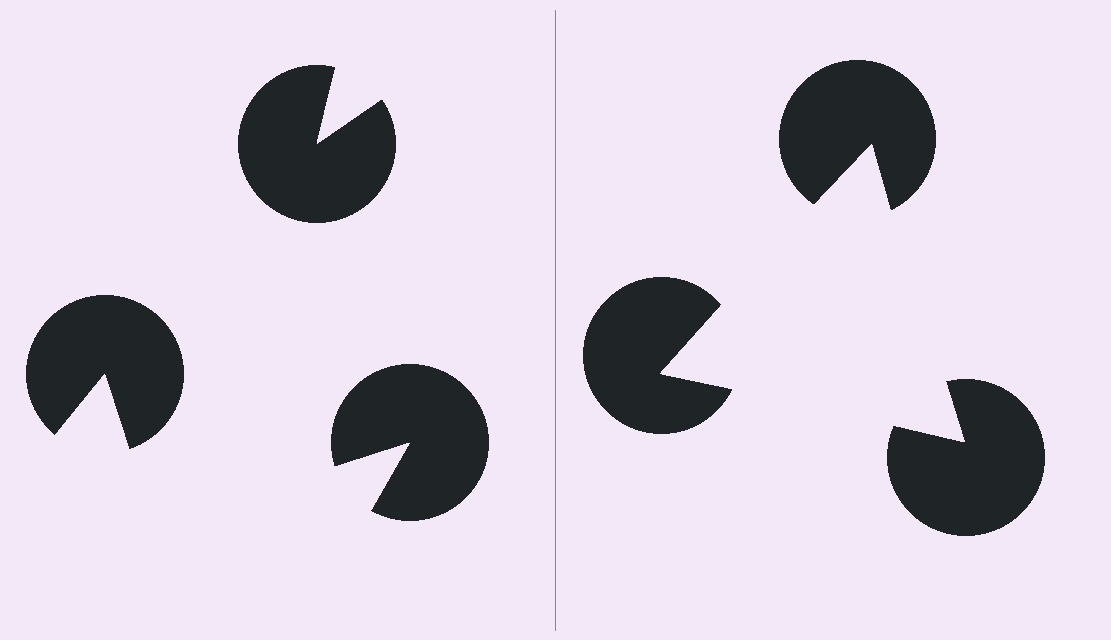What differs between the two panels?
The pac-man discs are positioned identically on both sides; only the wedge orientations differ. On the right they align to a triangle; on the left they are misaligned.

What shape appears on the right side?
An illusory triangle.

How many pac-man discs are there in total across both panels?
6 — 3 on each side.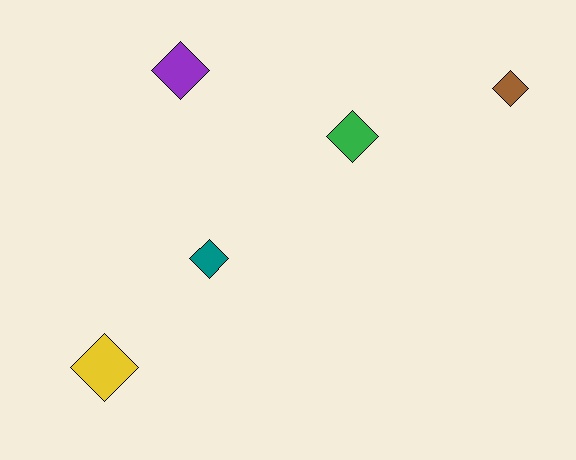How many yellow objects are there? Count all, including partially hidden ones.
There is 1 yellow object.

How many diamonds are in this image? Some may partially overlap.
There are 5 diamonds.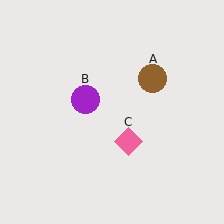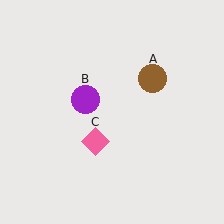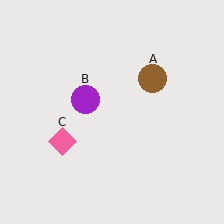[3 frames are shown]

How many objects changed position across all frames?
1 object changed position: pink diamond (object C).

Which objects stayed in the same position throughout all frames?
Brown circle (object A) and purple circle (object B) remained stationary.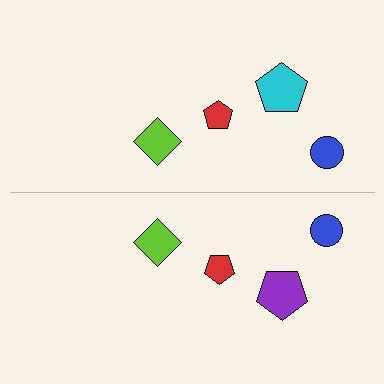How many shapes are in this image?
There are 8 shapes in this image.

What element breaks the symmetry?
The purple pentagon on the bottom side breaks the symmetry — its mirror counterpart is cyan.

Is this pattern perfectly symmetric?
No, the pattern is not perfectly symmetric. The purple pentagon on the bottom side breaks the symmetry — its mirror counterpart is cyan.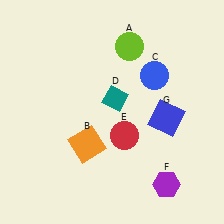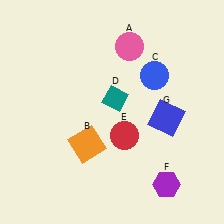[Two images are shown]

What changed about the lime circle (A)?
In Image 1, A is lime. In Image 2, it changed to pink.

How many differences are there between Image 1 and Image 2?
There is 1 difference between the two images.